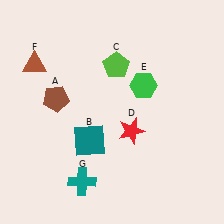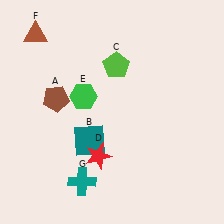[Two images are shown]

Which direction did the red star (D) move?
The red star (D) moved left.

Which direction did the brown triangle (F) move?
The brown triangle (F) moved up.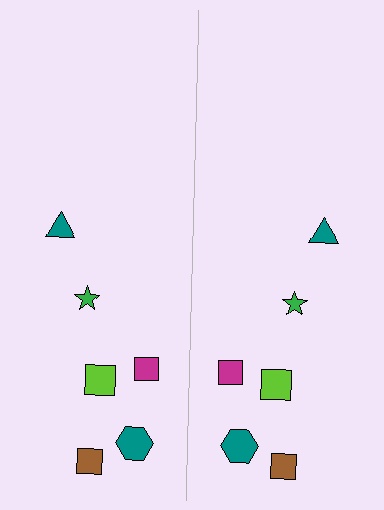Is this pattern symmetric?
Yes, this pattern has bilateral (reflection) symmetry.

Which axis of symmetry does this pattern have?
The pattern has a vertical axis of symmetry running through the center of the image.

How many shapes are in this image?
There are 12 shapes in this image.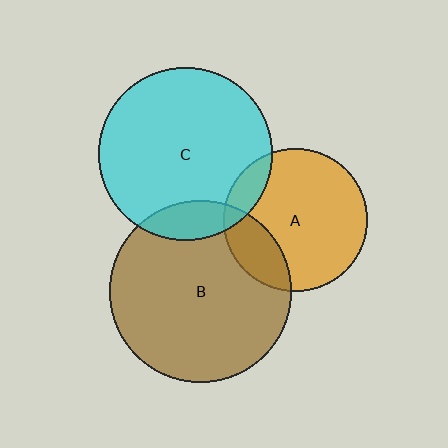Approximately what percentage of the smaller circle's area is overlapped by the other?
Approximately 20%.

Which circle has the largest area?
Circle B (brown).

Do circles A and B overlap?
Yes.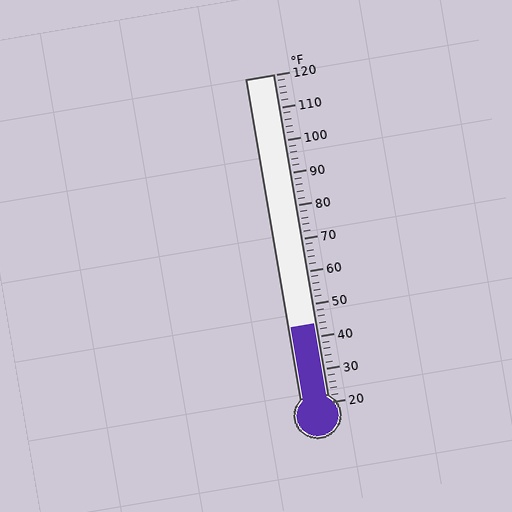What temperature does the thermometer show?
The thermometer shows approximately 44°F.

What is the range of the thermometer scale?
The thermometer scale ranges from 20°F to 120°F.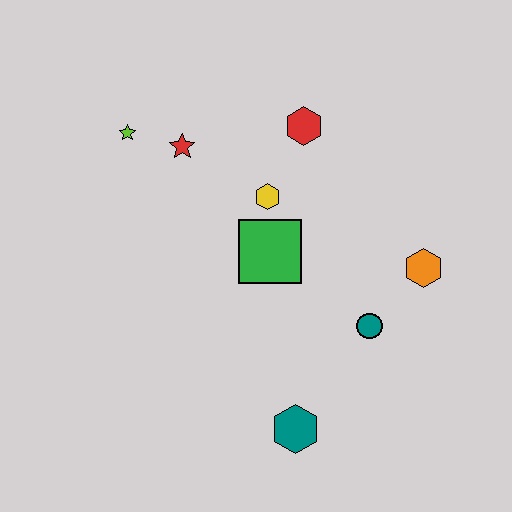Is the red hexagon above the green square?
Yes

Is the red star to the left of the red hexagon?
Yes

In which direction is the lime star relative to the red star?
The lime star is to the left of the red star.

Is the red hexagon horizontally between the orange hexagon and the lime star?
Yes